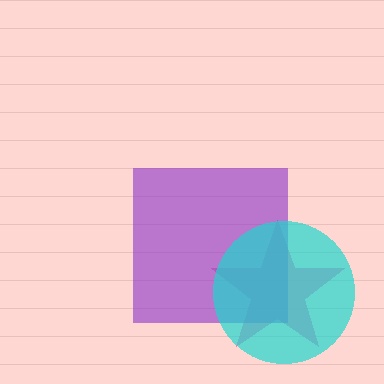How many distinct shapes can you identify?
There are 3 distinct shapes: a pink star, a purple square, a cyan circle.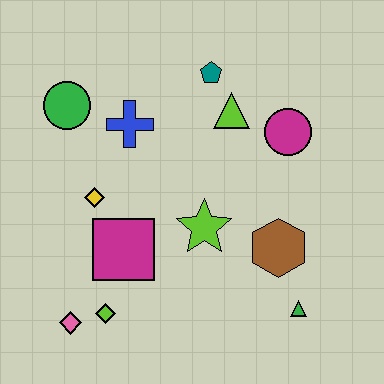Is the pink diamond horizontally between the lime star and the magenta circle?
No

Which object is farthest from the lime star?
The green circle is farthest from the lime star.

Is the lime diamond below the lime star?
Yes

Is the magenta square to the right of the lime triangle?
No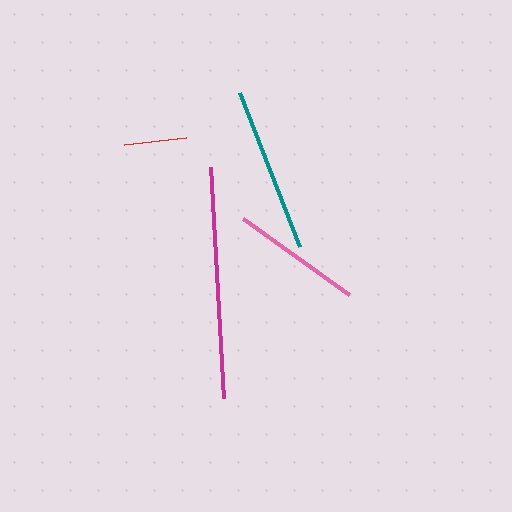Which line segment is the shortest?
The red line is the shortest at approximately 63 pixels.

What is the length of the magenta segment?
The magenta segment is approximately 231 pixels long.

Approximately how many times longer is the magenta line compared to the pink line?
The magenta line is approximately 1.8 times the length of the pink line.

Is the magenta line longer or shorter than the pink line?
The magenta line is longer than the pink line.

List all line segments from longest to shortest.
From longest to shortest: magenta, teal, pink, red.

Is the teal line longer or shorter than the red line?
The teal line is longer than the red line.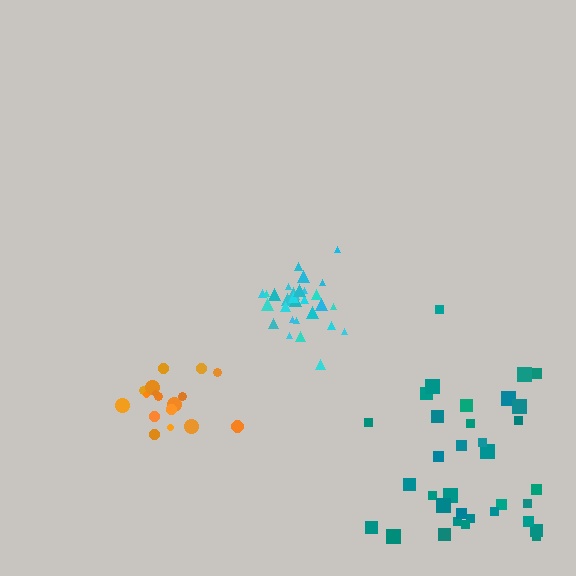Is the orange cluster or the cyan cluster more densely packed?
Cyan.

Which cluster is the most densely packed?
Cyan.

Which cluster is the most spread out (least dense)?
Teal.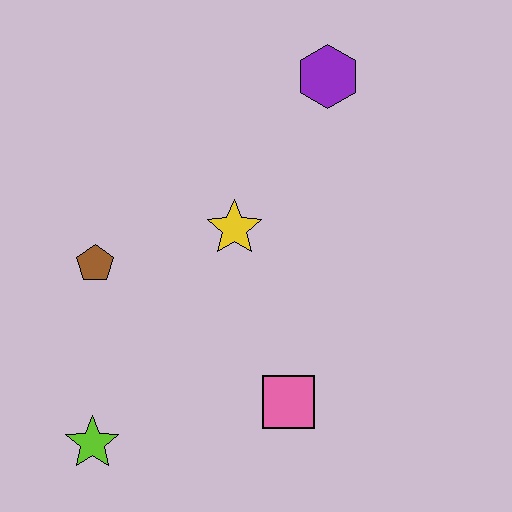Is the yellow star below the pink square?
No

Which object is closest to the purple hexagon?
The yellow star is closest to the purple hexagon.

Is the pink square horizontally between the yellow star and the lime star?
No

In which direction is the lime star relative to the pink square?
The lime star is to the left of the pink square.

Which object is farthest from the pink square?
The purple hexagon is farthest from the pink square.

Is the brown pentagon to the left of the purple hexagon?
Yes